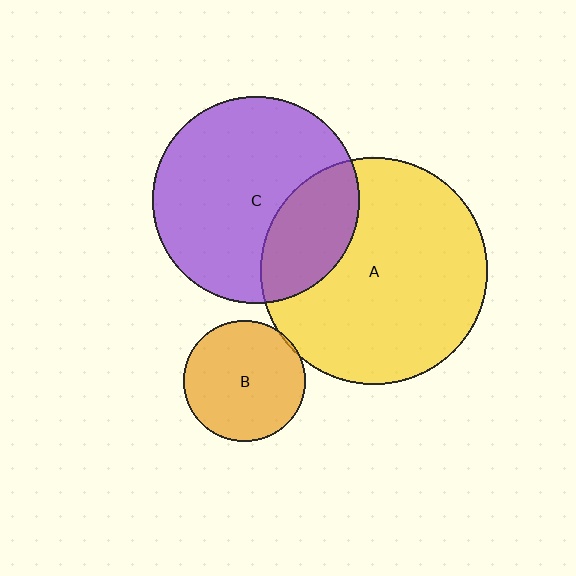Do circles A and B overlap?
Yes.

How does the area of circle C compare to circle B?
Approximately 2.9 times.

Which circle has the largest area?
Circle A (yellow).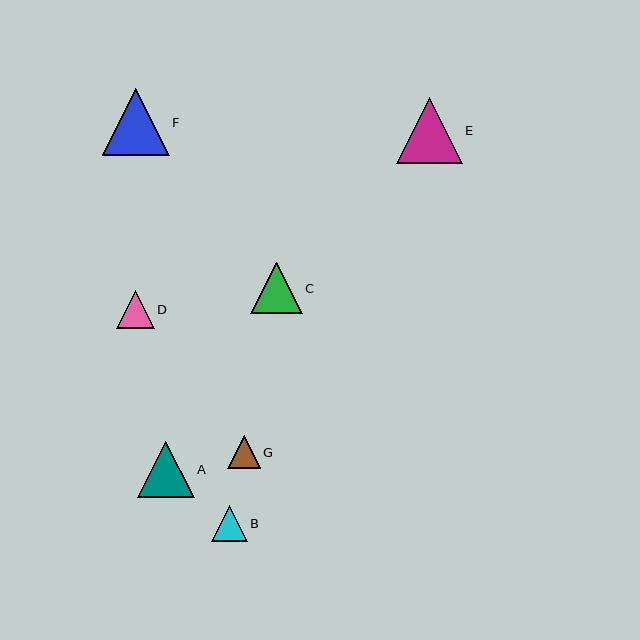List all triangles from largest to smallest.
From largest to smallest: F, E, A, C, D, B, G.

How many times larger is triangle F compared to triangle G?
Triangle F is approximately 2.0 times the size of triangle G.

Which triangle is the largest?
Triangle F is the largest with a size of approximately 66 pixels.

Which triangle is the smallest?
Triangle G is the smallest with a size of approximately 32 pixels.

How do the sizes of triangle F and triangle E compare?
Triangle F and triangle E are approximately the same size.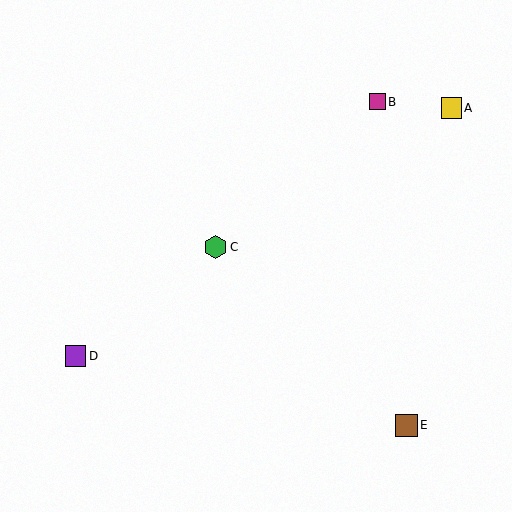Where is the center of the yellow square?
The center of the yellow square is at (451, 108).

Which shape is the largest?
The green hexagon (labeled C) is the largest.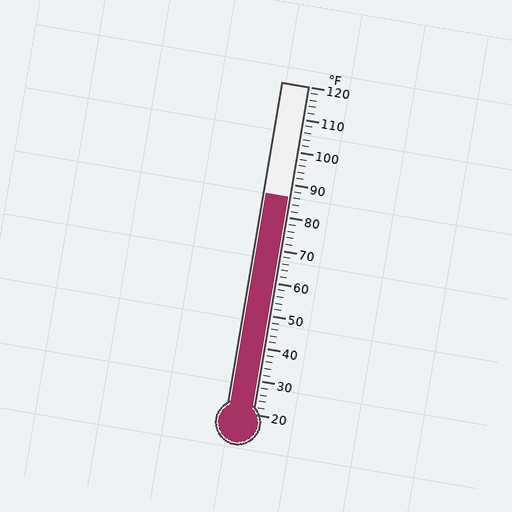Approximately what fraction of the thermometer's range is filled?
The thermometer is filled to approximately 65% of its range.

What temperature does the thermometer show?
The thermometer shows approximately 86°F.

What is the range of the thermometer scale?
The thermometer scale ranges from 20°F to 120°F.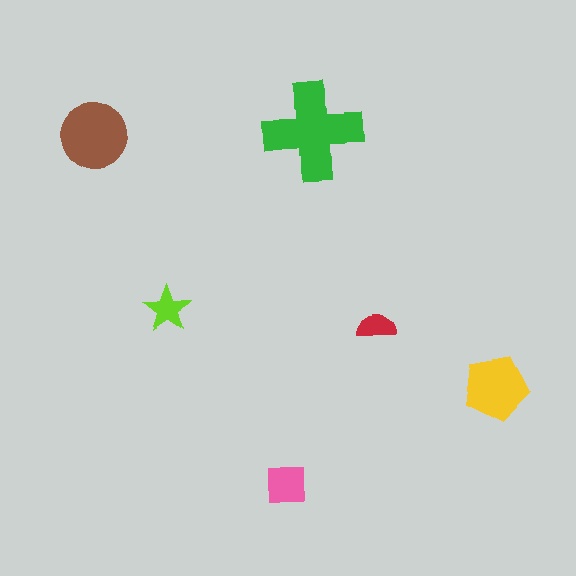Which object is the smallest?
The red semicircle.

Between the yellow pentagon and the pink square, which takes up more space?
The yellow pentagon.